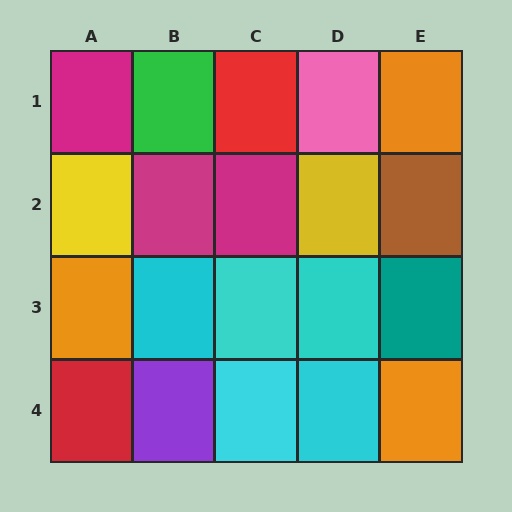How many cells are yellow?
2 cells are yellow.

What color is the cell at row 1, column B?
Green.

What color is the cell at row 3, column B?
Cyan.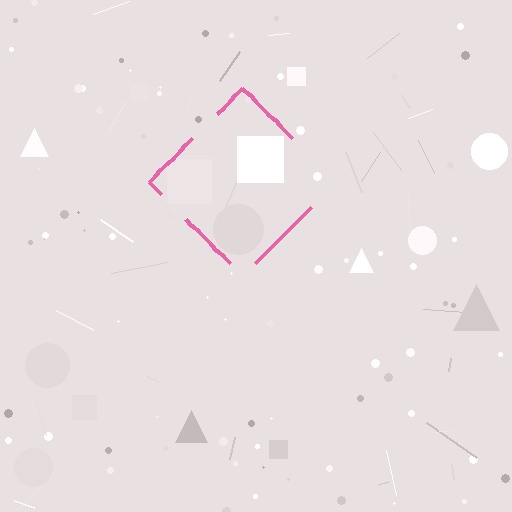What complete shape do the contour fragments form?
The contour fragments form a diamond.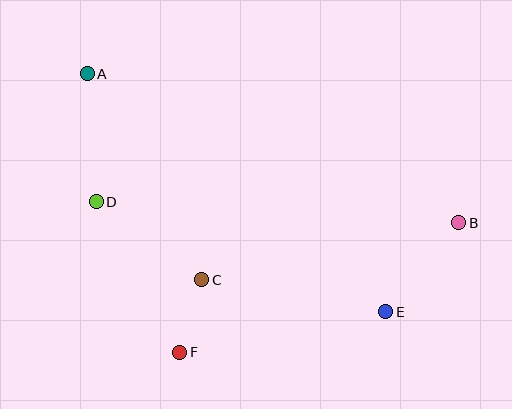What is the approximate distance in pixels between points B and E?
The distance between B and E is approximately 115 pixels.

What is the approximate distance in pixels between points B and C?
The distance between B and C is approximately 263 pixels.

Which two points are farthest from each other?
Points A and B are farthest from each other.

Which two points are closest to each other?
Points C and F are closest to each other.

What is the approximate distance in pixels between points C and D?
The distance between C and D is approximately 131 pixels.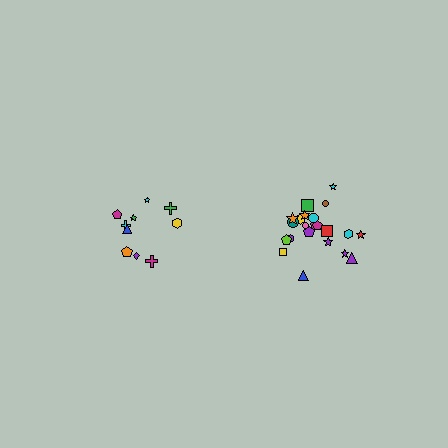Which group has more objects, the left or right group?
The right group.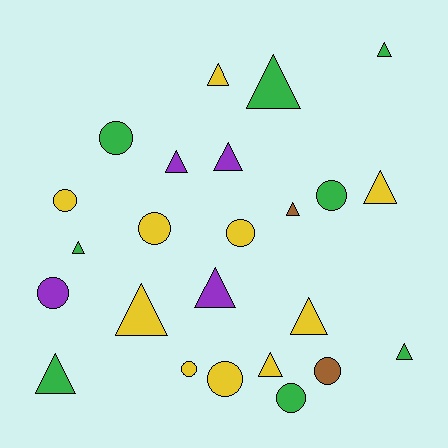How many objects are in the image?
There are 24 objects.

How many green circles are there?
There are 3 green circles.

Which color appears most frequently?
Yellow, with 10 objects.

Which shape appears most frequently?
Triangle, with 14 objects.